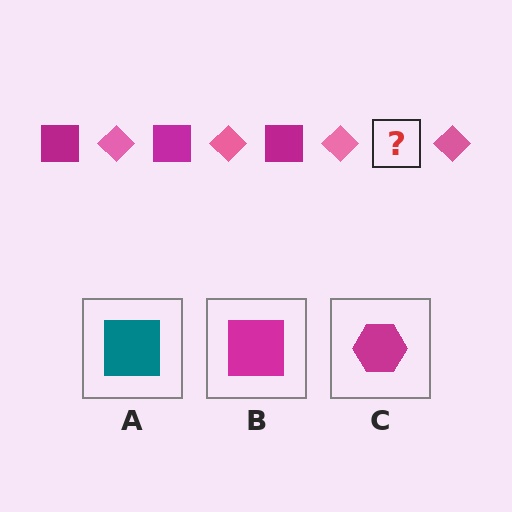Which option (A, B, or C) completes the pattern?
B.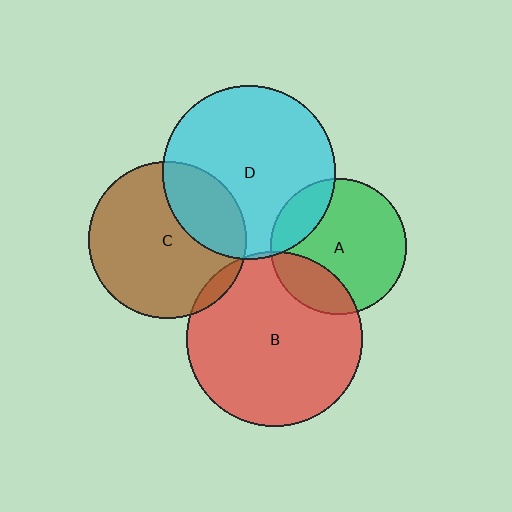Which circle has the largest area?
Circle B (red).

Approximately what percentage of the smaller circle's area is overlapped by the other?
Approximately 5%.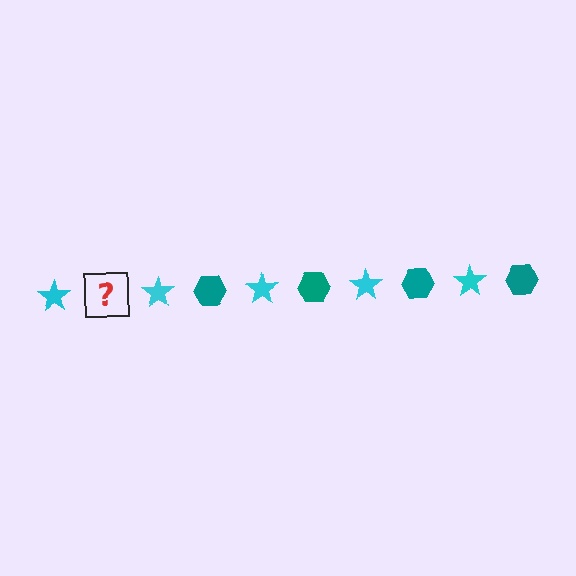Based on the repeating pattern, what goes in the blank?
The blank should be a teal hexagon.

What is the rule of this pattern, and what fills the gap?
The rule is that the pattern alternates between cyan star and teal hexagon. The gap should be filled with a teal hexagon.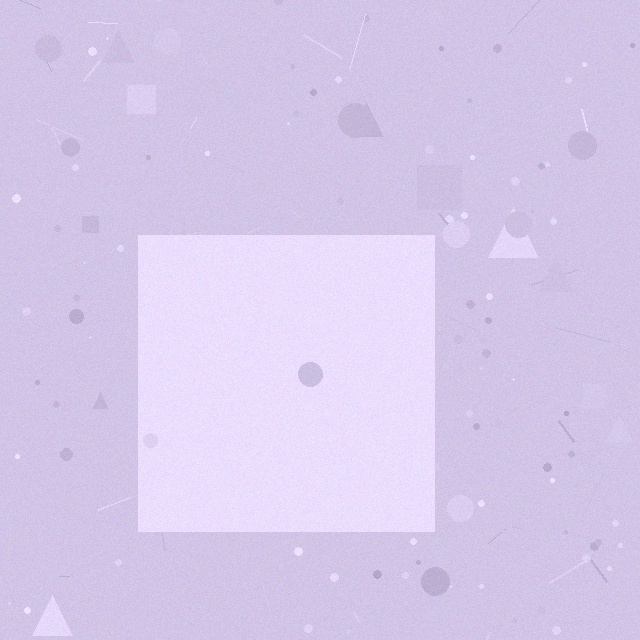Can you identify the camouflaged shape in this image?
The camouflaged shape is a square.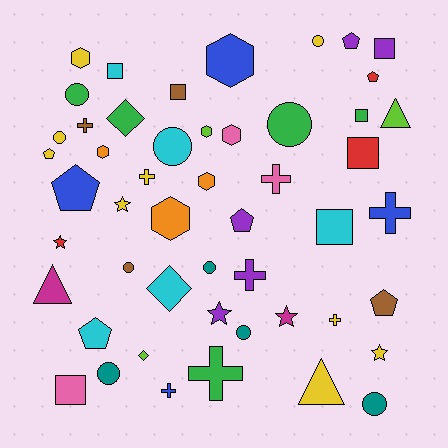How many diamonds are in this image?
There are 3 diamonds.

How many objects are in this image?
There are 50 objects.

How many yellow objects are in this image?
There are 9 yellow objects.